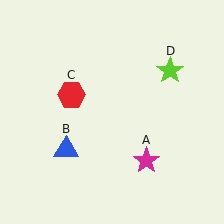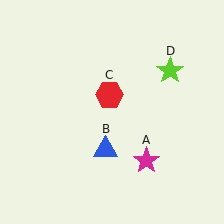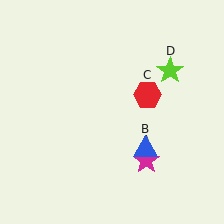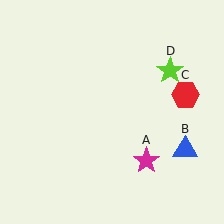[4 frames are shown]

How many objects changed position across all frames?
2 objects changed position: blue triangle (object B), red hexagon (object C).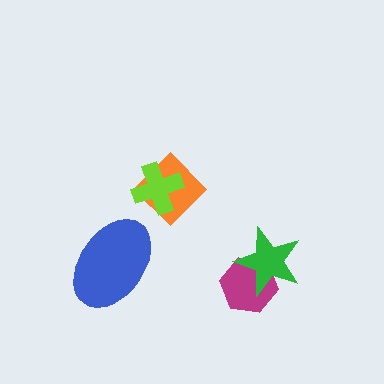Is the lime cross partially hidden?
No, no other shape covers it.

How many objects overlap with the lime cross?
1 object overlaps with the lime cross.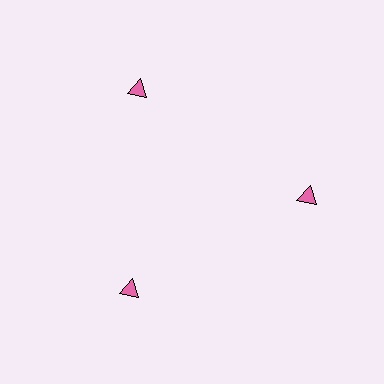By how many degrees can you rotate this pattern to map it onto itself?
The pattern maps onto itself every 120 degrees of rotation.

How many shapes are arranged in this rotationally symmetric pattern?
There are 3 shapes, arranged in 3 groups of 1.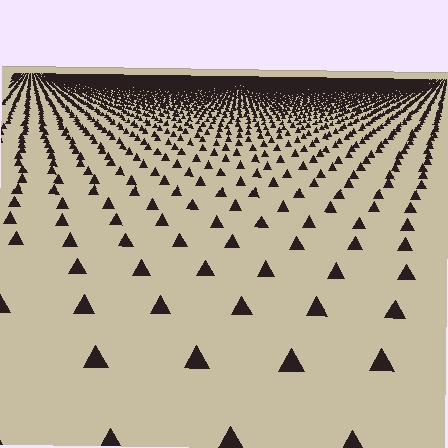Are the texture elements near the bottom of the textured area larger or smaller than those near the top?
Larger. Near the bottom, elements are closer to the viewer and appear at a bigger on-screen size.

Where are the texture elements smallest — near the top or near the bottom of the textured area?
Near the top.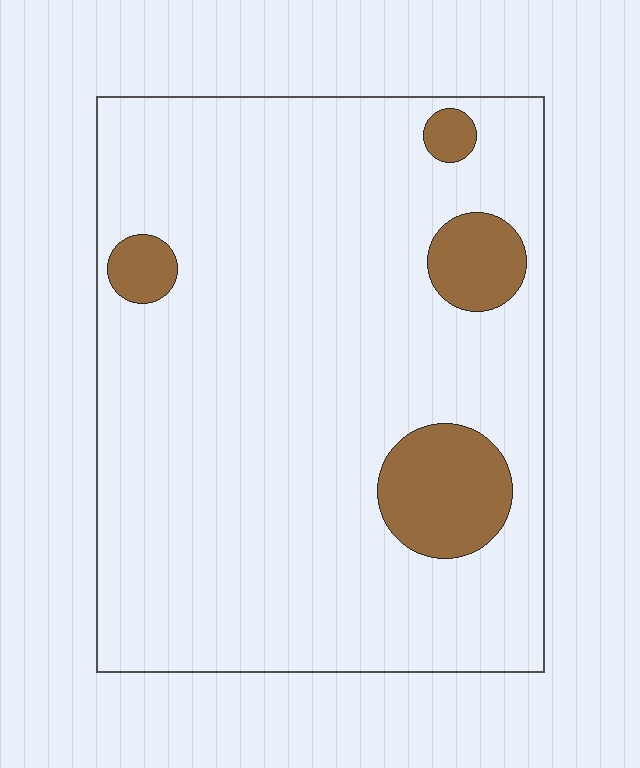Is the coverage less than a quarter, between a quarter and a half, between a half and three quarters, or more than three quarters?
Less than a quarter.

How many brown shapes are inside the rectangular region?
4.